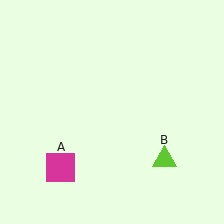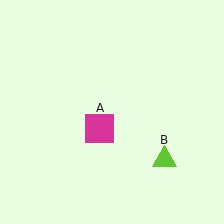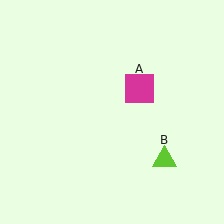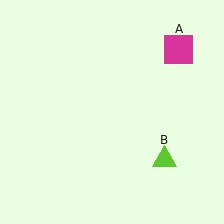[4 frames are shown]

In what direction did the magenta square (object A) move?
The magenta square (object A) moved up and to the right.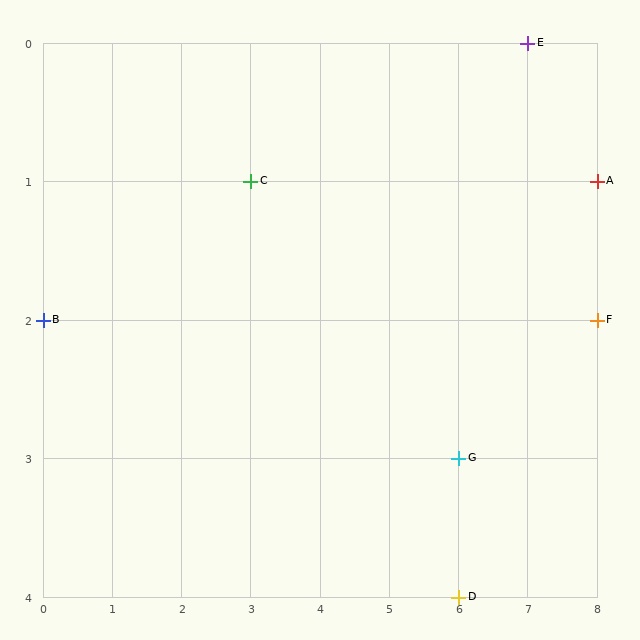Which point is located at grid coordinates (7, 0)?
Point E is at (7, 0).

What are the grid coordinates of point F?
Point F is at grid coordinates (8, 2).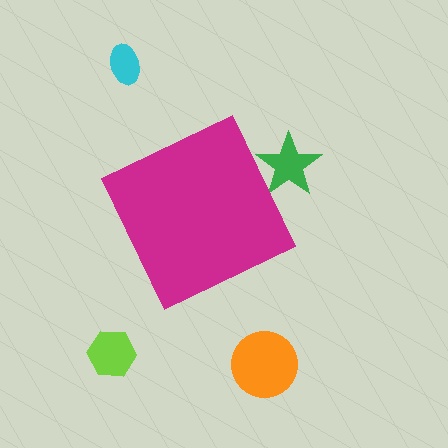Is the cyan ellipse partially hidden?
No, the cyan ellipse is fully visible.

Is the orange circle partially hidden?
No, the orange circle is fully visible.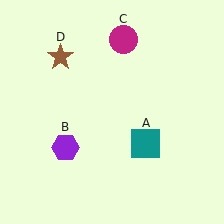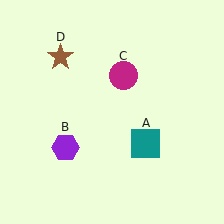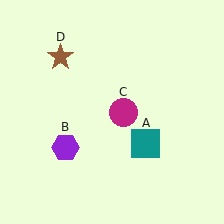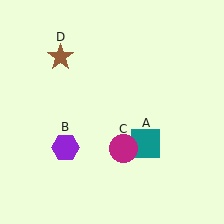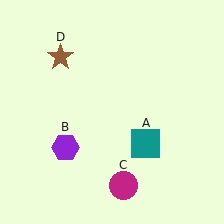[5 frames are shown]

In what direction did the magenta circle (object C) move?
The magenta circle (object C) moved down.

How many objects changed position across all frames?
1 object changed position: magenta circle (object C).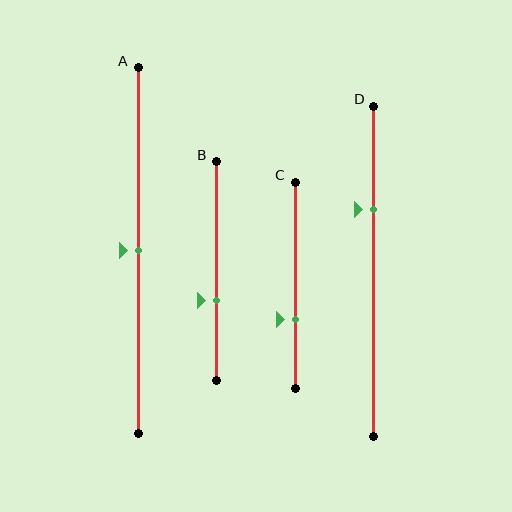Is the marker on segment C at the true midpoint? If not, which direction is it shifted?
No, the marker on segment C is shifted downward by about 17% of the segment length.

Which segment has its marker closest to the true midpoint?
Segment A has its marker closest to the true midpoint.